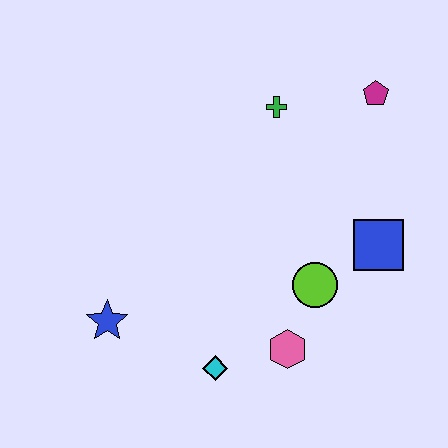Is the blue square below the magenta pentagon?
Yes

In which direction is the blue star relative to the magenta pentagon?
The blue star is to the left of the magenta pentagon.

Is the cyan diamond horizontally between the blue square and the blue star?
Yes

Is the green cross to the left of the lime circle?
Yes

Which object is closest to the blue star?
The cyan diamond is closest to the blue star.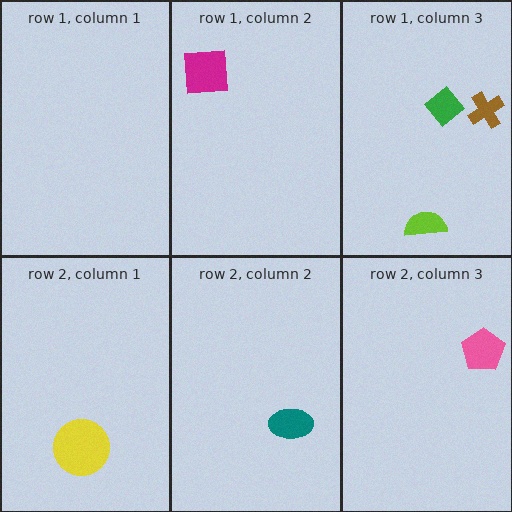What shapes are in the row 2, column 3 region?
The pink pentagon.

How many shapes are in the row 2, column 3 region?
1.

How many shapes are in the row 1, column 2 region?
1.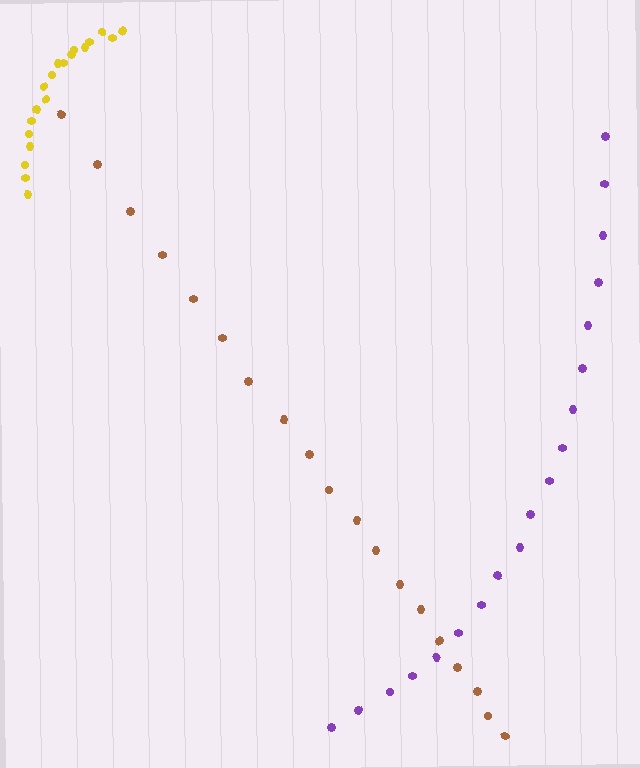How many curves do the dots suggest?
There are 3 distinct paths.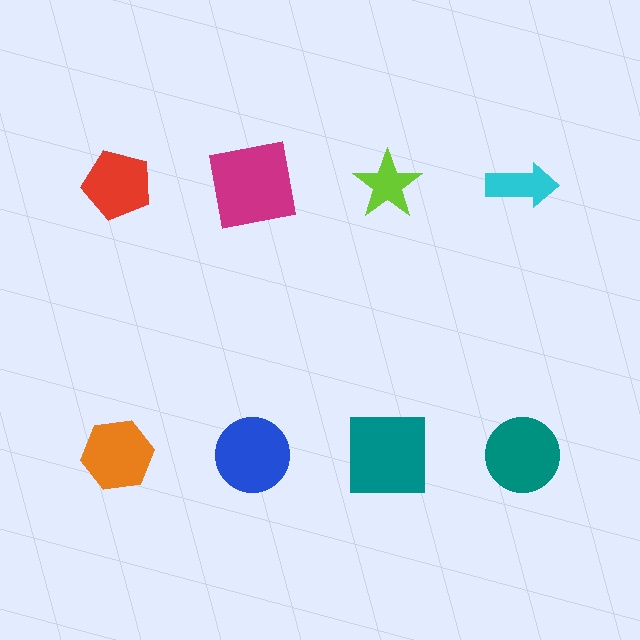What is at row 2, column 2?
A blue circle.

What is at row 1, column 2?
A magenta square.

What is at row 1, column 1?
A red pentagon.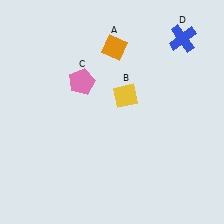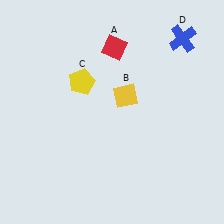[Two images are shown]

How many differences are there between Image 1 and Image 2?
There are 2 differences between the two images.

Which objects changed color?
A changed from orange to red. C changed from pink to yellow.